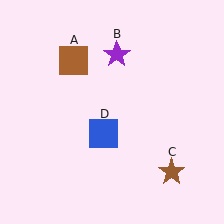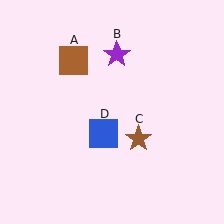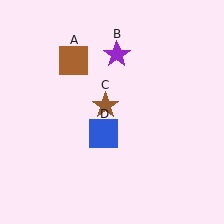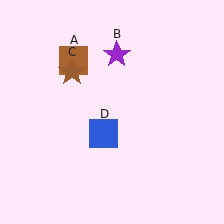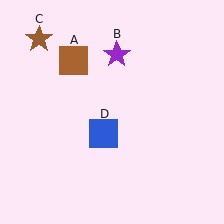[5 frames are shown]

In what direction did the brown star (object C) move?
The brown star (object C) moved up and to the left.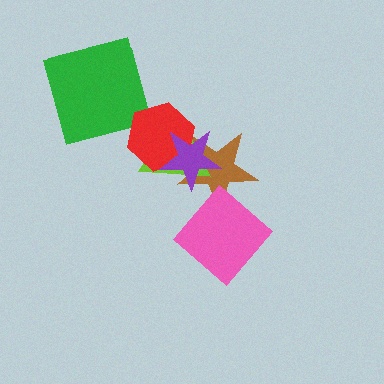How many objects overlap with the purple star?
3 objects overlap with the purple star.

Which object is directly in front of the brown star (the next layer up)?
The lime triangle is directly in front of the brown star.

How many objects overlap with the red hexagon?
3 objects overlap with the red hexagon.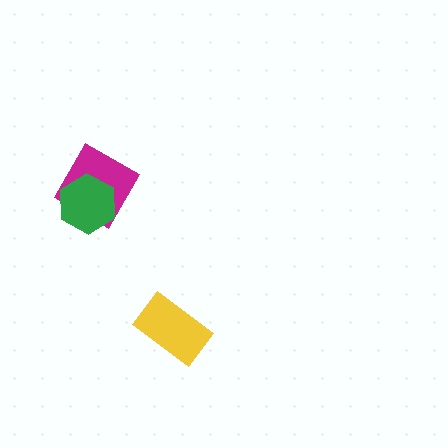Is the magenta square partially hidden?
Yes, it is partially covered by another shape.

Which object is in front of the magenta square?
The green hexagon is in front of the magenta square.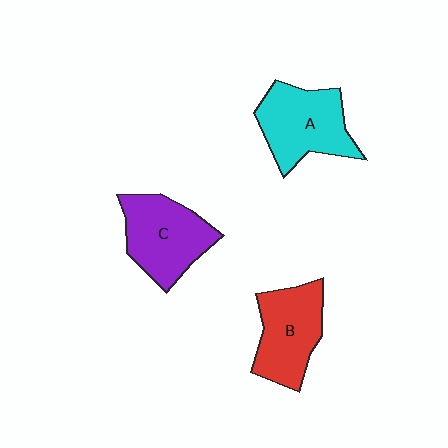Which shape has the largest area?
Shape A (cyan).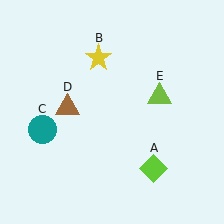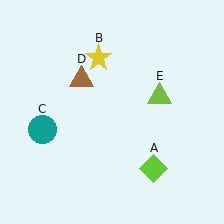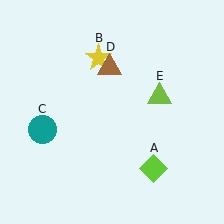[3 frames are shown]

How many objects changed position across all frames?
1 object changed position: brown triangle (object D).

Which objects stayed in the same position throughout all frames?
Lime diamond (object A) and yellow star (object B) and teal circle (object C) and lime triangle (object E) remained stationary.